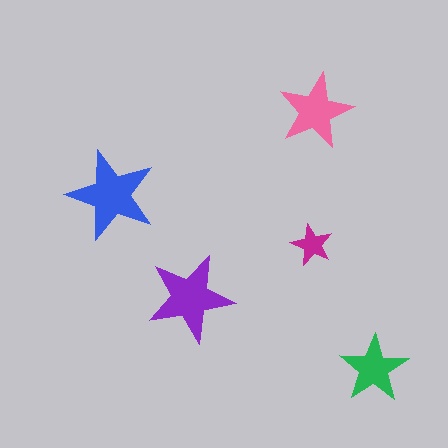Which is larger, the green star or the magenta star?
The green one.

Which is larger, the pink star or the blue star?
The blue one.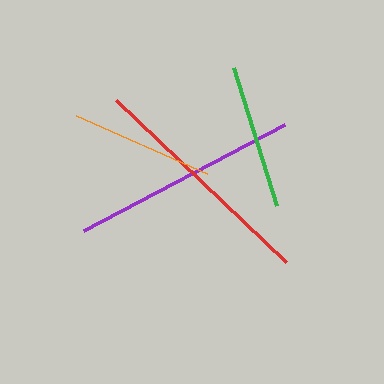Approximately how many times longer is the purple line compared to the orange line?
The purple line is approximately 1.6 times the length of the orange line.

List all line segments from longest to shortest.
From longest to shortest: red, purple, green, orange.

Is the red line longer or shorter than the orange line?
The red line is longer than the orange line.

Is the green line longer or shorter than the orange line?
The green line is longer than the orange line.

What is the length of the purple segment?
The purple segment is approximately 226 pixels long.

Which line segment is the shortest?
The orange line is the shortest at approximately 143 pixels.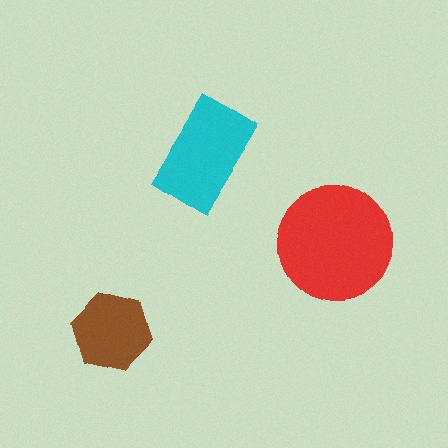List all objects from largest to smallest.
The red circle, the cyan rectangle, the brown hexagon.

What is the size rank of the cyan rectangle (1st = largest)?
2nd.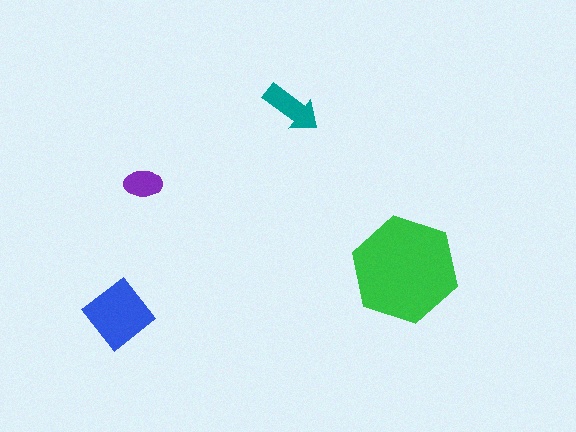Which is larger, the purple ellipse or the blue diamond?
The blue diamond.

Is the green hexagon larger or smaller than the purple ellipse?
Larger.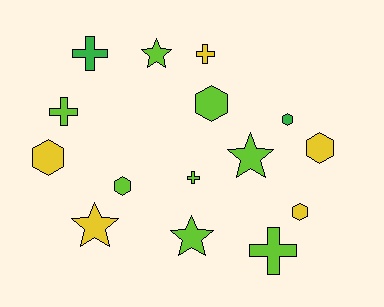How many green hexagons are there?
There is 1 green hexagon.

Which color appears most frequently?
Lime, with 8 objects.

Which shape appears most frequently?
Hexagon, with 6 objects.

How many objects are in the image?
There are 15 objects.